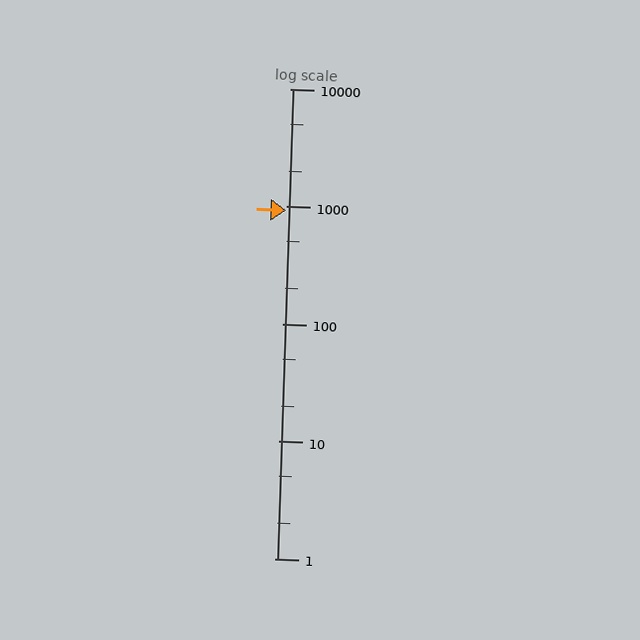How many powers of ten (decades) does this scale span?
The scale spans 4 decades, from 1 to 10000.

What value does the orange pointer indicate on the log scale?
The pointer indicates approximately 920.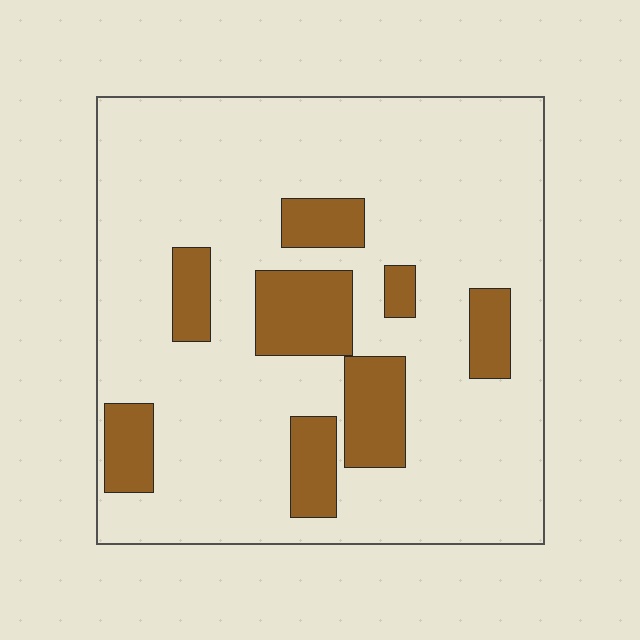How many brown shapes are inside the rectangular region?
8.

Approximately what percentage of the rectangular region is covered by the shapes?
Approximately 20%.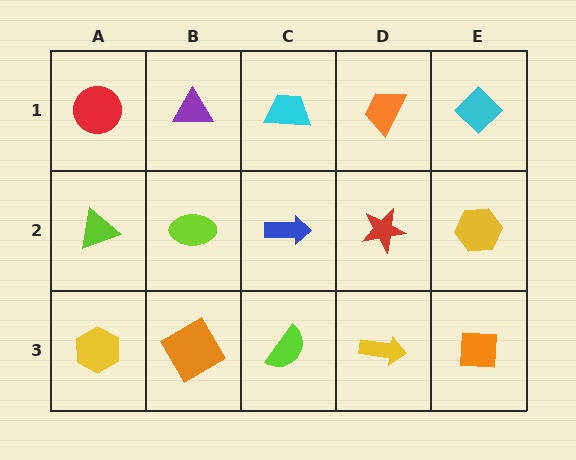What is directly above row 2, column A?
A red circle.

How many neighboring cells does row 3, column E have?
2.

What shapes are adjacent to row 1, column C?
A blue arrow (row 2, column C), a purple triangle (row 1, column B), an orange trapezoid (row 1, column D).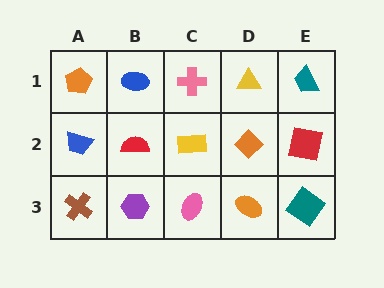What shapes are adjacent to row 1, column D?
An orange diamond (row 2, column D), a pink cross (row 1, column C), a teal trapezoid (row 1, column E).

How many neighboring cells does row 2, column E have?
3.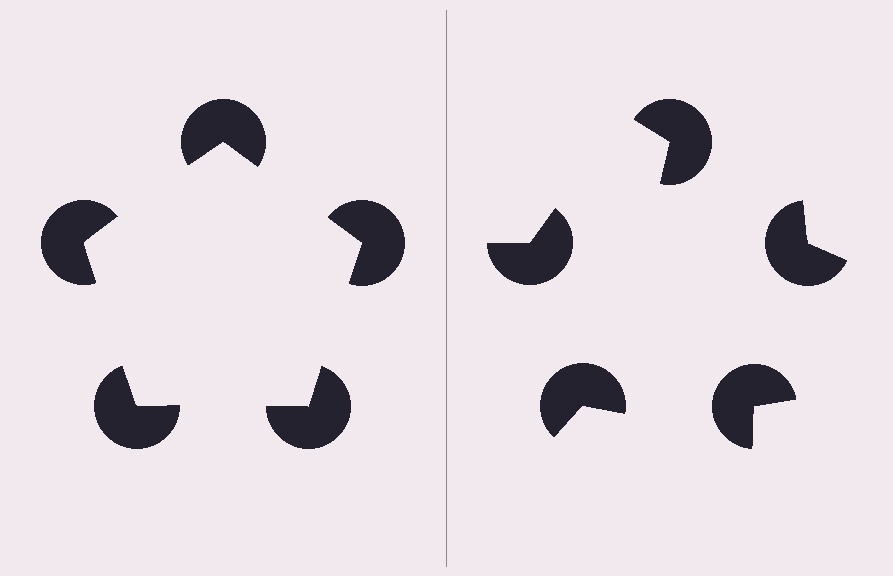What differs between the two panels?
The pac-man discs are positioned identically on both sides; only the wedge orientations differ. On the left they align to a pentagon; on the right they are misaligned.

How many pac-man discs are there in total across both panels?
10 — 5 on each side.